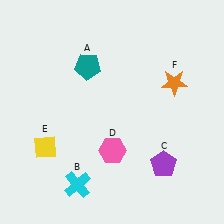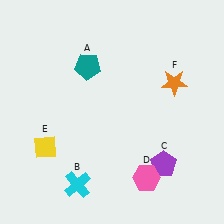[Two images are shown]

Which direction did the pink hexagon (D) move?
The pink hexagon (D) moved right.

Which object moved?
The pink hexagon (D) moved right.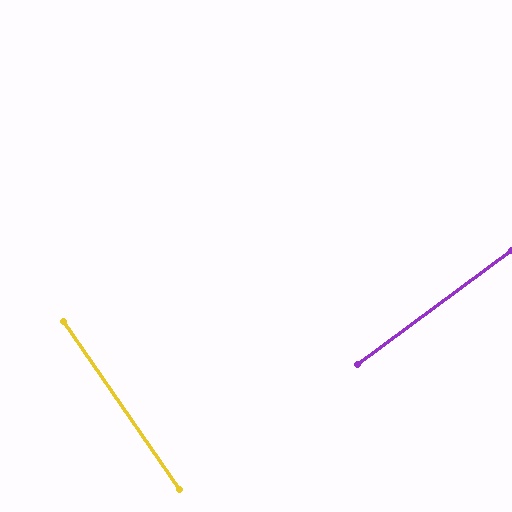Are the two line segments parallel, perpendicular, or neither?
Perpendicular — they meet at approximately 88°.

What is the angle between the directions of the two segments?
Approximately 88 degrees.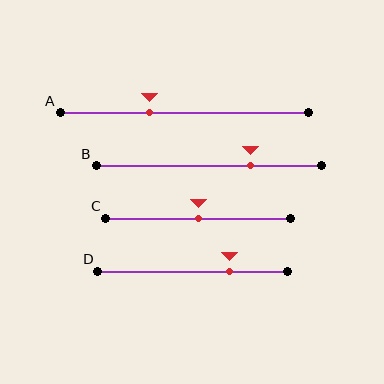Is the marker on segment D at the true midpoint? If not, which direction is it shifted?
No, the marker on segment D is shifted to the right by about 20% of the segment length.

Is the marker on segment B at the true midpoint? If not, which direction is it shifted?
No, the marker on segment B is shifted to the right by about 18% of the segment length.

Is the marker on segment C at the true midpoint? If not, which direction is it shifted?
Yes, the marker on segment C is at the true midpoint.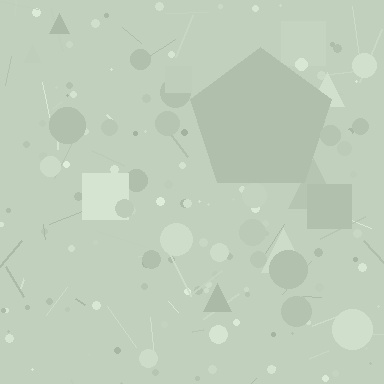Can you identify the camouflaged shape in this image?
The camouflaged shape is a pentagon.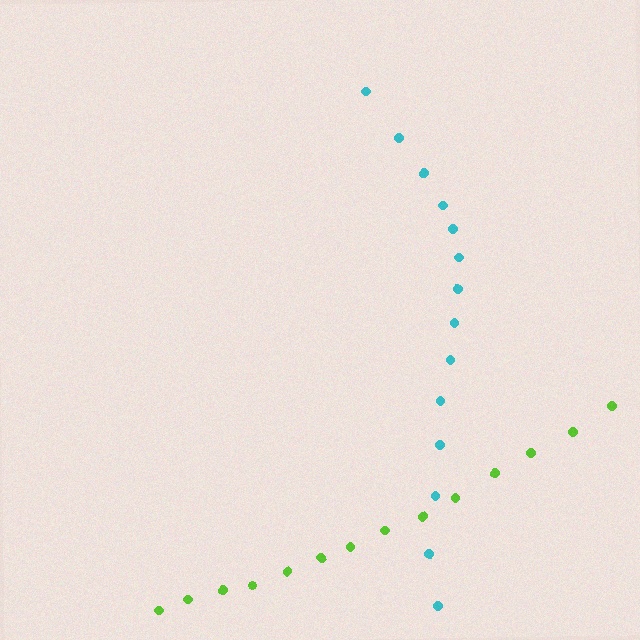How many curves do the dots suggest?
There are 2 distinct paths.